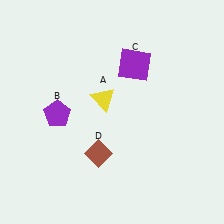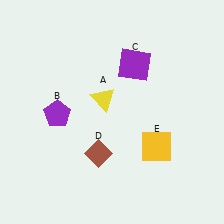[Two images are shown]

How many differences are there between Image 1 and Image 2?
There is 1 difference between the two images.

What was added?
A yellow square (E) was added in Image 2.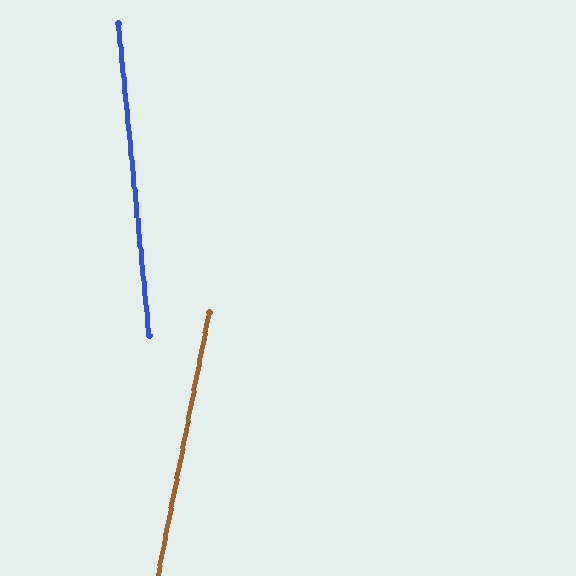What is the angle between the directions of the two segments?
Approximately 17 degrees.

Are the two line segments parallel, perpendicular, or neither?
Neither parallel nor perpendicular — they differ by about 17°.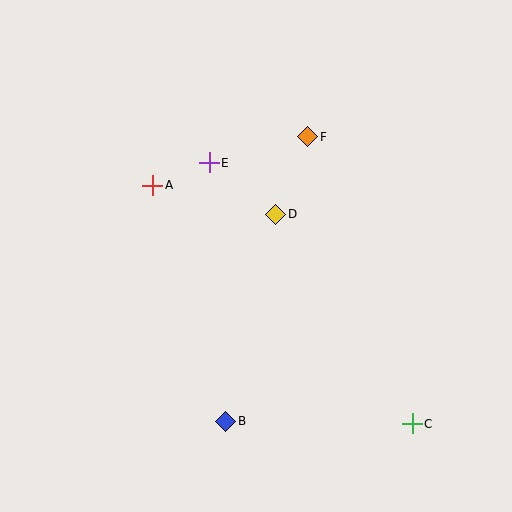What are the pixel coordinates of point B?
Point B is at (226, 421).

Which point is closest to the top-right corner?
Point F is closest to the top-right corner.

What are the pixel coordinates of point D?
Point D is at (276, 214).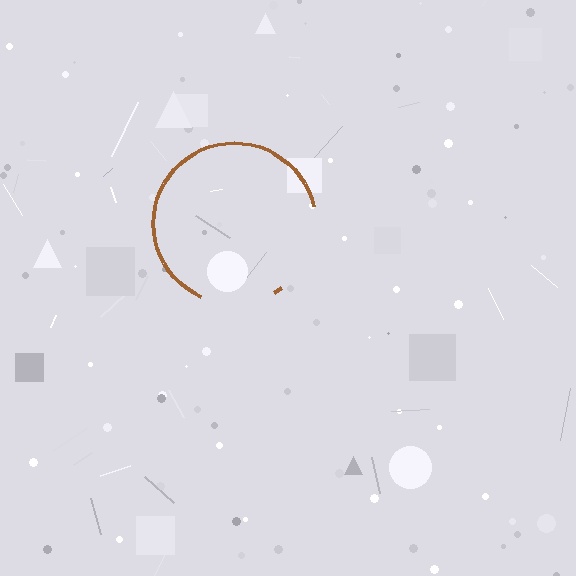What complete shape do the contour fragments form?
The contour fragments form a circle.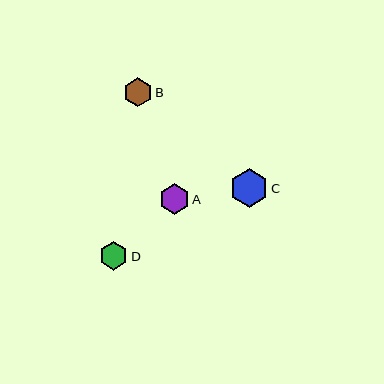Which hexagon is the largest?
Hexagon C is the largest with a size of approximately 39 pixels.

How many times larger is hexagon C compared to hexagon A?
Hexagon C is approximately 1.3 times the size of hexagon A.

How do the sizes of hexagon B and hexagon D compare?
Hexagon B and hexagon D are approximately the same size.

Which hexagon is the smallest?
Hexagon D is the smallest with a size of approximately 28 pixels.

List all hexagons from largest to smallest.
From largest to smallest: C, A, B, D.